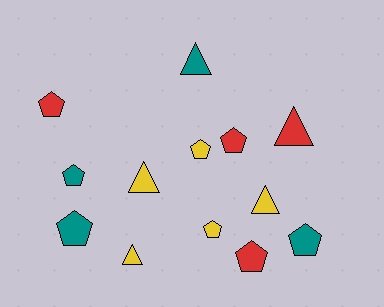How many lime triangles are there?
There are no lime triangles.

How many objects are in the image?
There are 13 objects.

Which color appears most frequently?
Yellow, with 5 objects.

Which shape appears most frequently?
Pentagon, with 8 objects.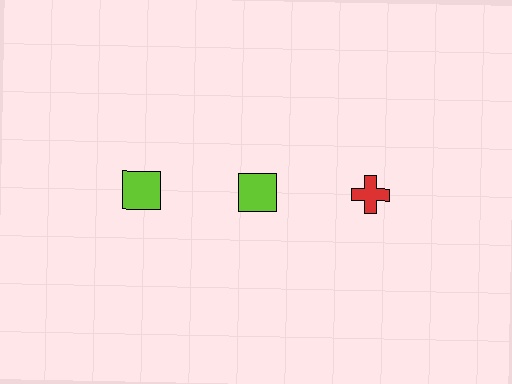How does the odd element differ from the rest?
It differs in both color (red instead of lime) and shape (cross instead of square).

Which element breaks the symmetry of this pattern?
The red cross in the top row, center column breaks the symmetry. All other shapes are lime squares.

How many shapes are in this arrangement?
There are 3 shapes arranged in a grid pattern.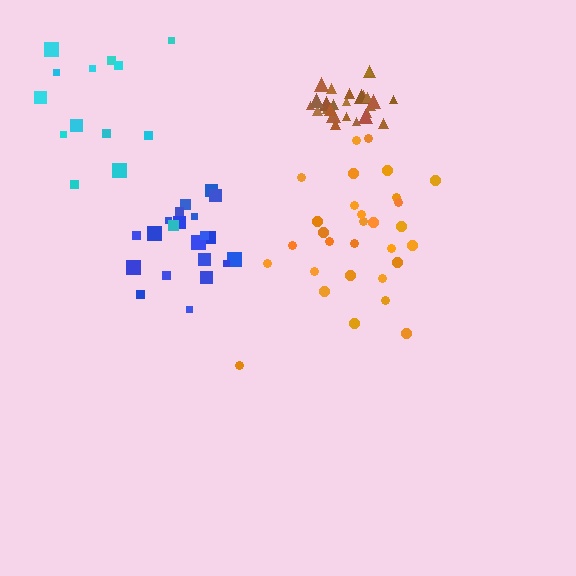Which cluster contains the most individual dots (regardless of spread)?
Orange (30).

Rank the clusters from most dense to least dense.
brown, blue, orange, cyan.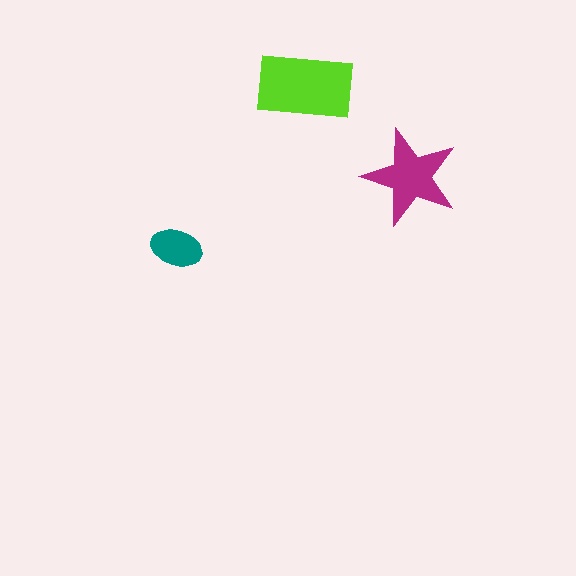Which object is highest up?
The lime rectangle is topmost.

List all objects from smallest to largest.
The teal ellipse, the magenta star, the lime rectangle.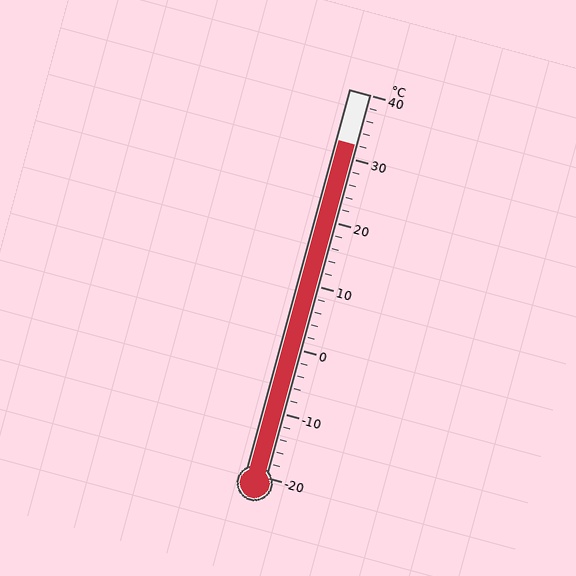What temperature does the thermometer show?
The thermometer shows approximately 32°C.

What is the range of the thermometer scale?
The thermometer scale ranges from -20°C to 40°C.